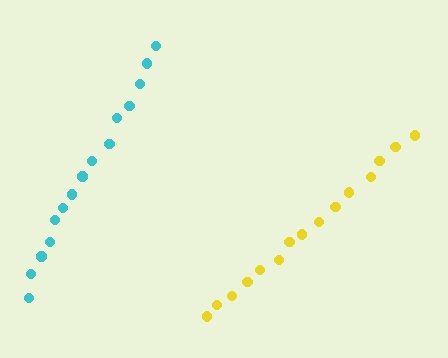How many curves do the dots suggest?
There are 2 distinct paths.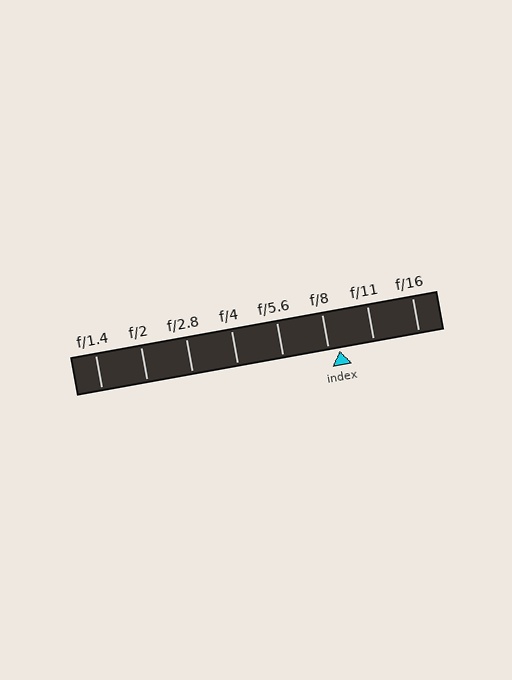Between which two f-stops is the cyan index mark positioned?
The index mark is between f/8 and f/11.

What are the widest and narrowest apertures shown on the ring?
The widest aperture shown is f/1.4 and the narrowest is f/16.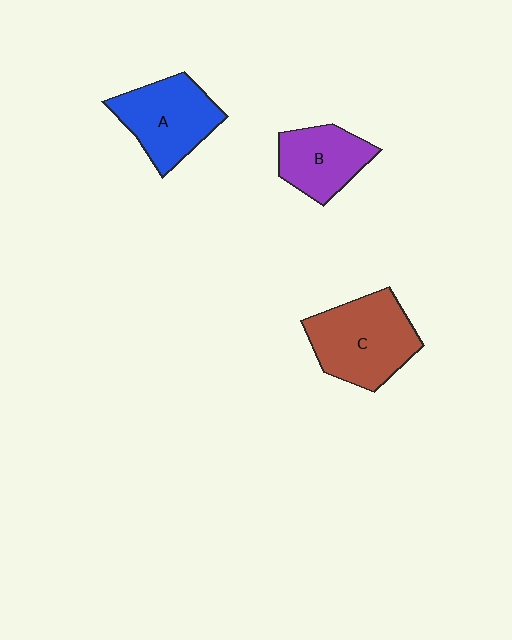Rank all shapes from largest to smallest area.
From largest to smallest: C (brown), A (blue), B (purple).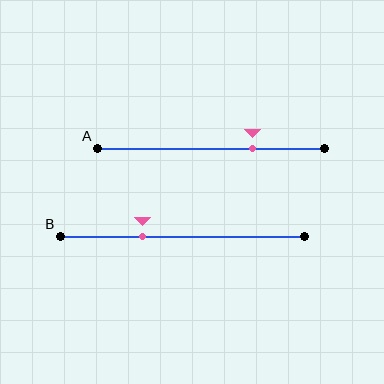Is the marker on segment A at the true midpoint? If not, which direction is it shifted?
No, the marker on segment A is shifted to the right by about 19% of the segment length.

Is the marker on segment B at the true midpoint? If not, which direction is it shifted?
No, the marker on segment B is shifted to the left by about 16% of the segment length.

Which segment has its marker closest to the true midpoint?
Segment B has its marker closest to the true midpoint.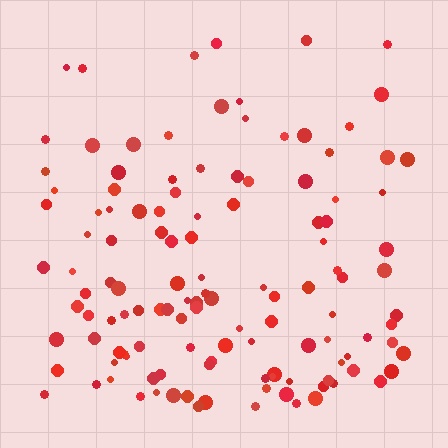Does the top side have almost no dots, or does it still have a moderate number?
Still a moderate number, just noticeably fewer than the bottom.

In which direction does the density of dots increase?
From top to bottom, with the bottom side densest.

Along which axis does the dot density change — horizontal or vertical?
Vertical.